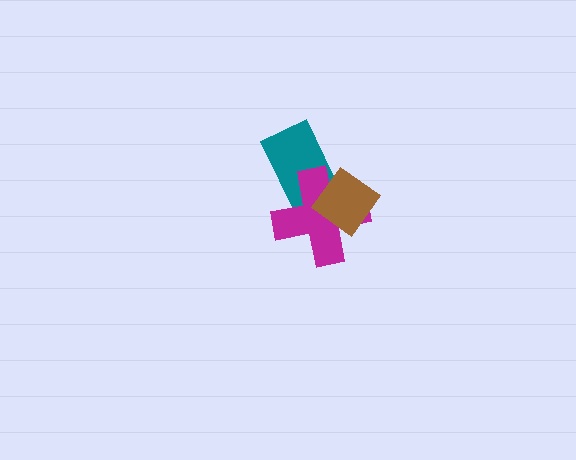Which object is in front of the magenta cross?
The brown diamond is in front of the magenta cross.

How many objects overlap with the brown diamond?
2 objects overlap with the brown diamond.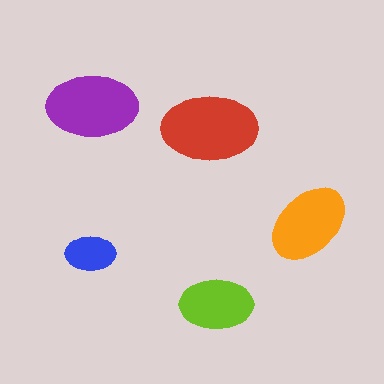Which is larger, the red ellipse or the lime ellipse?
The red one.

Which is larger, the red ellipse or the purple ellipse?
The red one.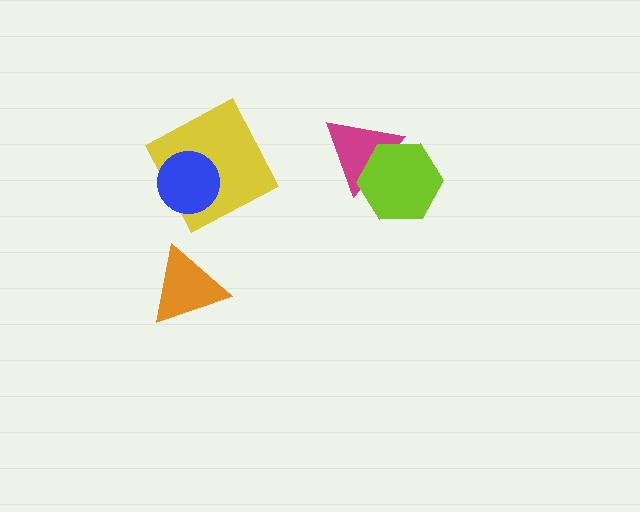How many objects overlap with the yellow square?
1 object overlaps with the yellow square.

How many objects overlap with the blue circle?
1 object overlaps with the blue circle.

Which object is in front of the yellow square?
The blue circle is in front of the yellow square.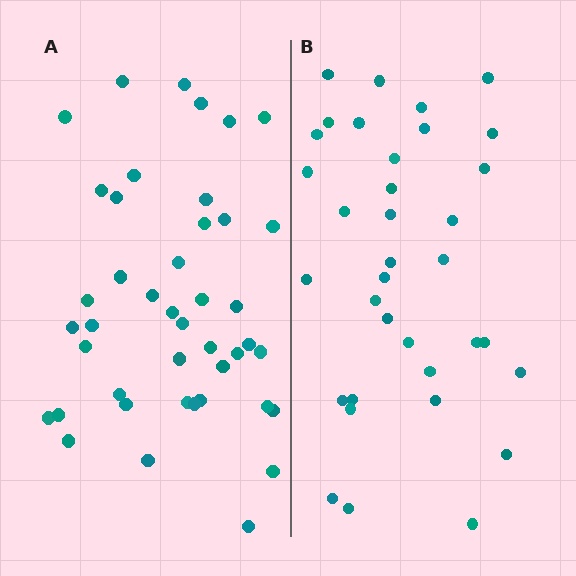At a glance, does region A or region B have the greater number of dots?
Region A (the left region) has more dots.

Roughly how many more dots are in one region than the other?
Region A has roughly 8 or so more dots than region B.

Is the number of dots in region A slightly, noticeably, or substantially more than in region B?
Region A has only slightly more — the two regions are fairly close. The ratio is roughly 1.2 to 1.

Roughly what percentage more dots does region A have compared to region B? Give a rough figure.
About 25% more.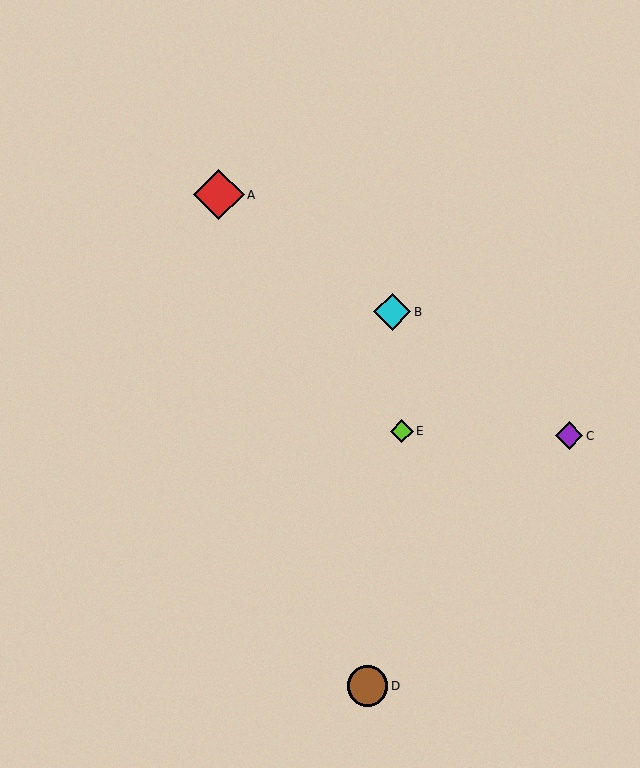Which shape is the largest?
The red diamond (labeled A) is the largest.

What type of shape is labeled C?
Shape C is a purple diamond.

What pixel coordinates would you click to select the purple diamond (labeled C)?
Click at (569, 436) to select the purple diamond C.